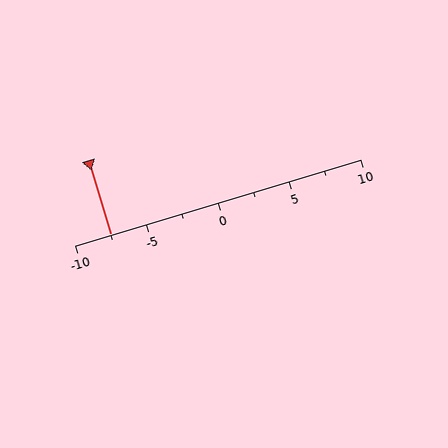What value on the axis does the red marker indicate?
The marker indicates approximately -7.5.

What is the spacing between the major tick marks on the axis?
The major ticks are spaced 5 apart.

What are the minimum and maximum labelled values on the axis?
The axis runs from -10 to 10.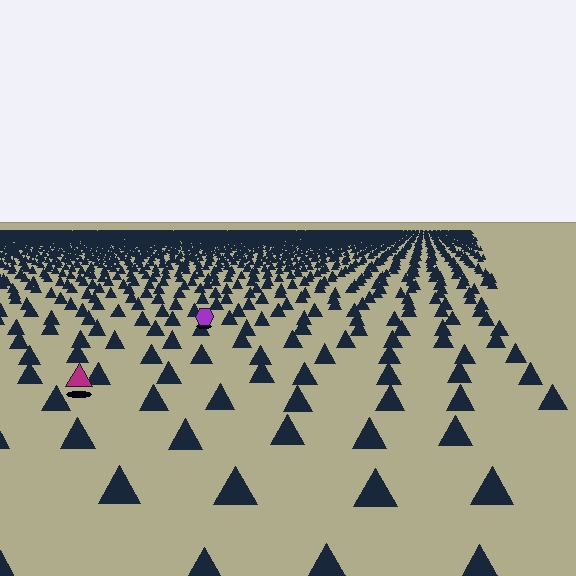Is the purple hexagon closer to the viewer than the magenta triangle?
No. The magenta triangle is closer — you can tell from the texture gradient: the ground texture is coarser near it.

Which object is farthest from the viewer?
The purple hexagon is farthest from the viewer. It appears smaller and the ground texture around it is denser.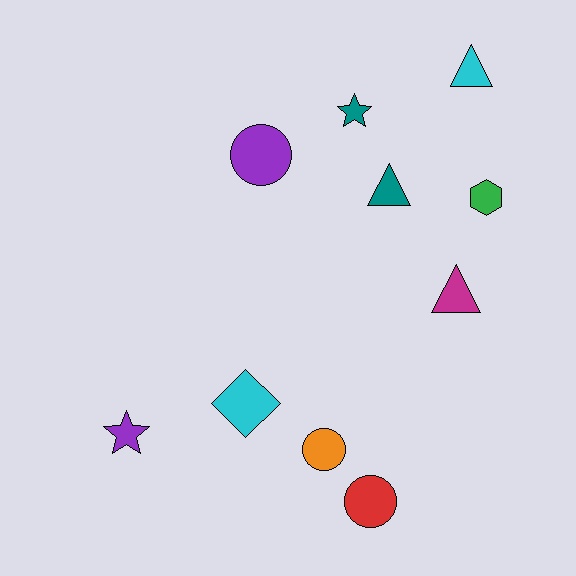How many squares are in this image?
There are no squares.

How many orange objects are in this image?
There is 1 orange object.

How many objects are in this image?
There are 10 objects.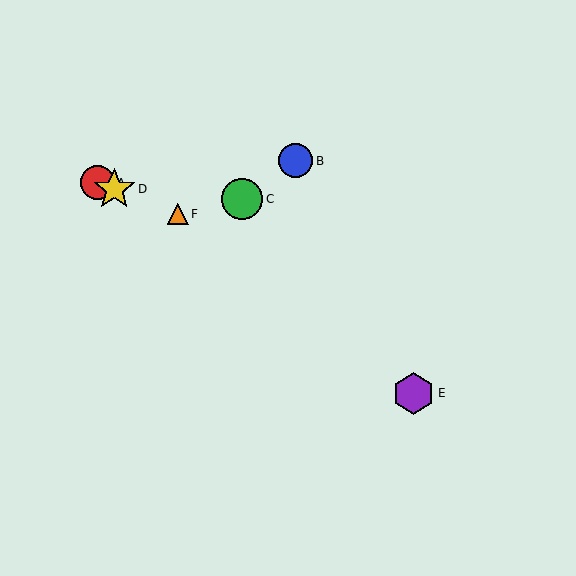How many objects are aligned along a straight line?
3 objects (A, D, F) are aligned along a straight line.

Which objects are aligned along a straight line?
Objects A, D, F are aligned along a straight line.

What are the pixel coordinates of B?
Object B is at (296, 161).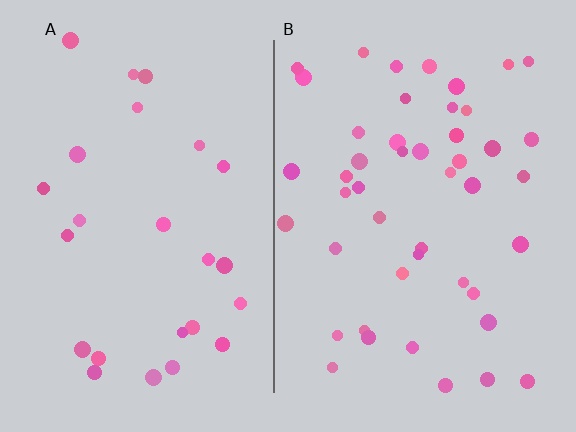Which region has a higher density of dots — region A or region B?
B (the right).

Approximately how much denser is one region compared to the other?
Approximately 1.8× — region B over region A.